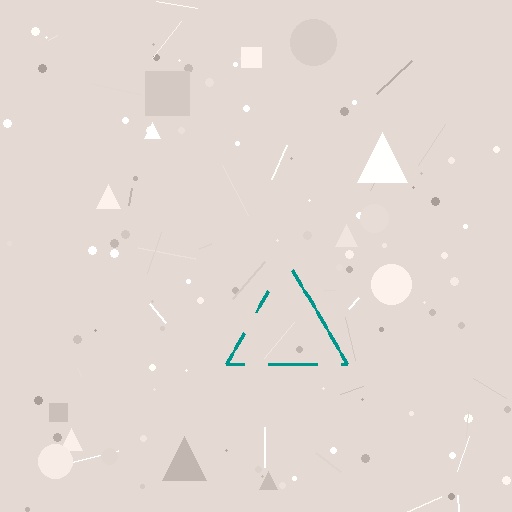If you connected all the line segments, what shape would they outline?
They would outline a triangle.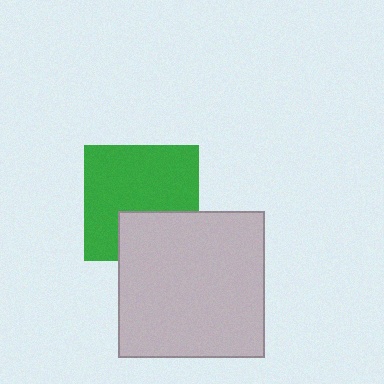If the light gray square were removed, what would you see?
You would see the complete green square.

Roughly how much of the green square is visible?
Most of it is visible (roughly 70%).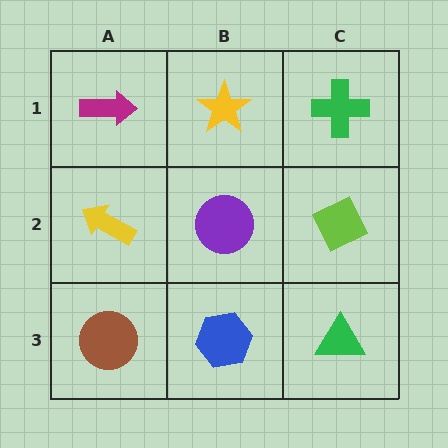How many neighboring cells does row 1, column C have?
2.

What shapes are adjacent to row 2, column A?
A magenta arrow (row 1, column A), a brown circle (row 3, column A), a purple circle (row 2, column B).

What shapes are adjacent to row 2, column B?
A yellow star (row 1, column B), a blue hexagon (row 3, column B), a yellow arrow (row 2, column A), a lime diamond (row 2, column C).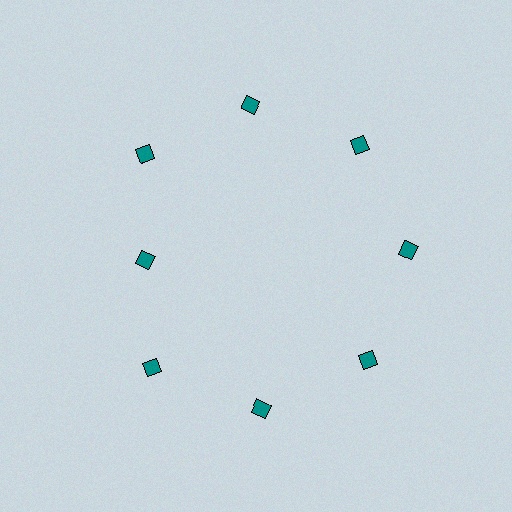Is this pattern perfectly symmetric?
No. The 8 teal diamonds are arranged in a ring, but one element near the 9 o'clock position is pulled inward toward the center, breaking the 8-fold rotational symmetry.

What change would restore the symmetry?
The symmetry would be restored by moving it outward, back onto the ring so that all 8 diamonds sit at equal angles and equal distance from the center.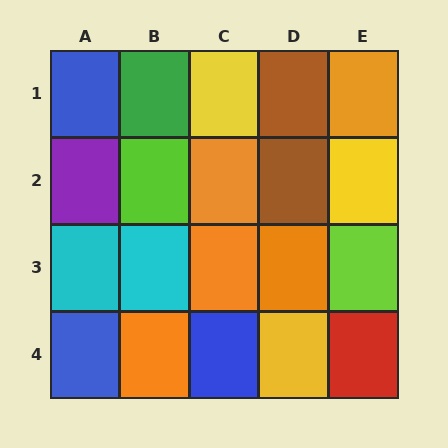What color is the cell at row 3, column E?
Lime.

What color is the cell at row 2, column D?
Brown.